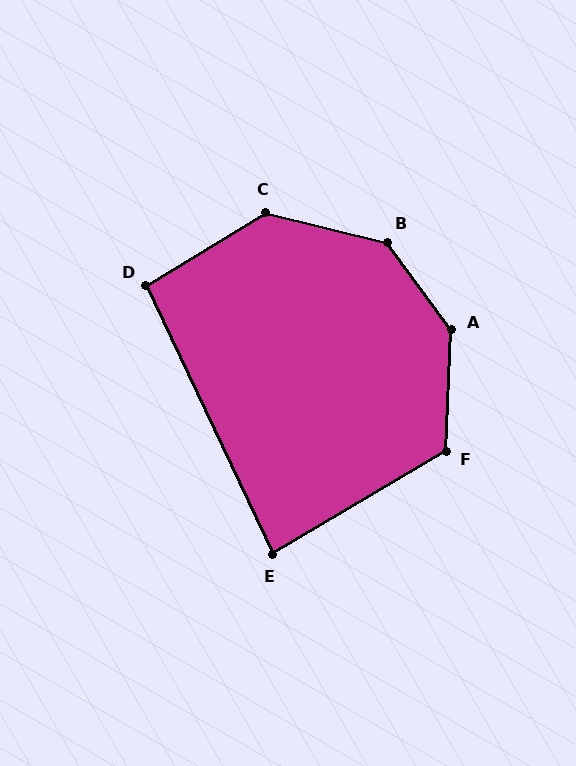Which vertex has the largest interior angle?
A, at approximately 141 degrees.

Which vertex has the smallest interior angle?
E, at approximately 85 degrees.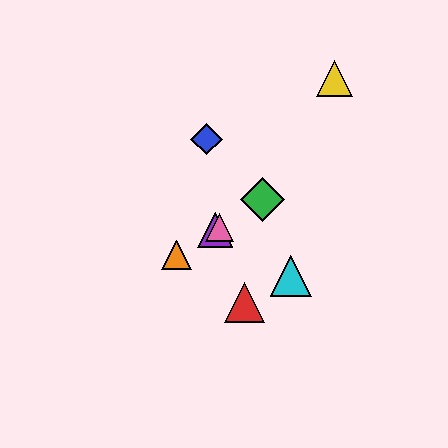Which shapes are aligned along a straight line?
The green diamond, the purple triangle, the orange triangle, the pink triangle are aligned along a straight line.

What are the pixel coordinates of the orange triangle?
The orange triangle is at (177, 255).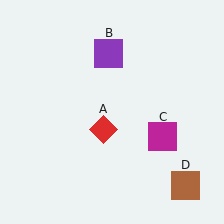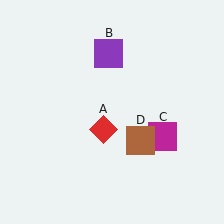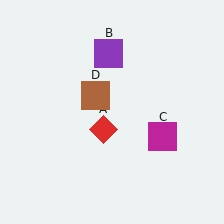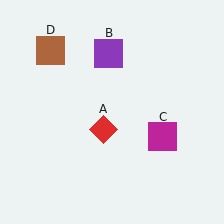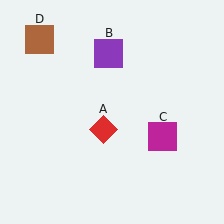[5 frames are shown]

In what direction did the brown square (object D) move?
The brown square (object D) moved up and to the left.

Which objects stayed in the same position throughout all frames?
Red diamond (object A) and purple square (object B) and magenta square (object C) remained stationary.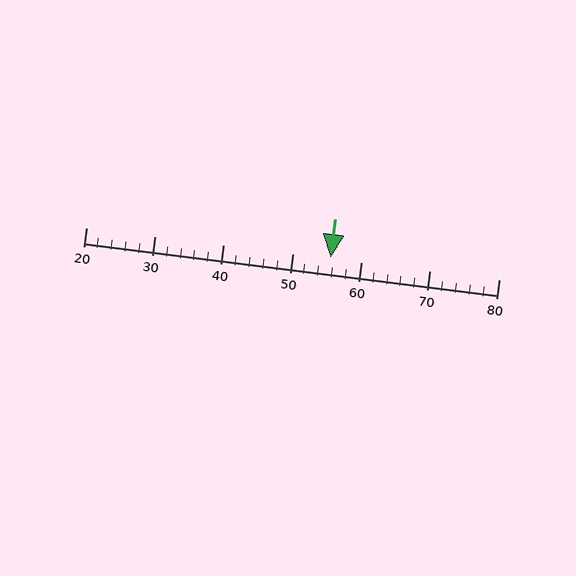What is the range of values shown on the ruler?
The ruler shows values from 20 to 80.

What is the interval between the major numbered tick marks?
The major tick marks are spaced 10 units apart.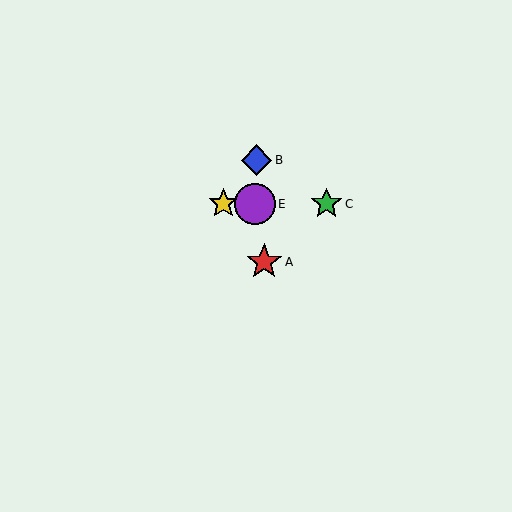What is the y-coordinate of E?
Object E is at y≈204.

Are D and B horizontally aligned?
No, D is at y≈204 and B is at y≈160.